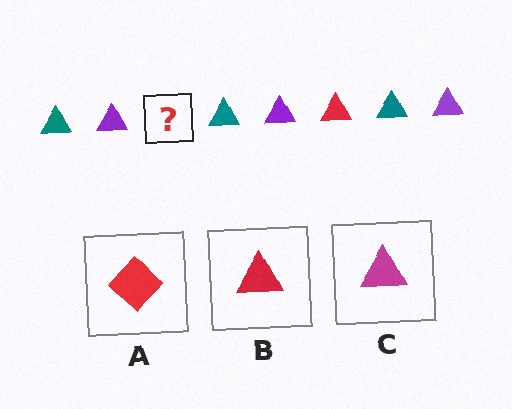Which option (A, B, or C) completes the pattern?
B.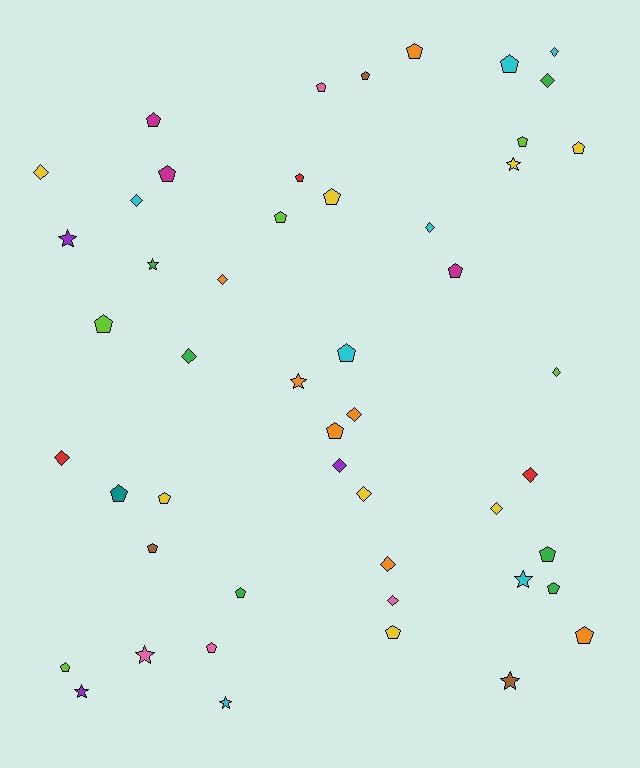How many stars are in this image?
There are 9 stars.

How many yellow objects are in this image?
There are 8 yellow objects.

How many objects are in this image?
There are 50 objects.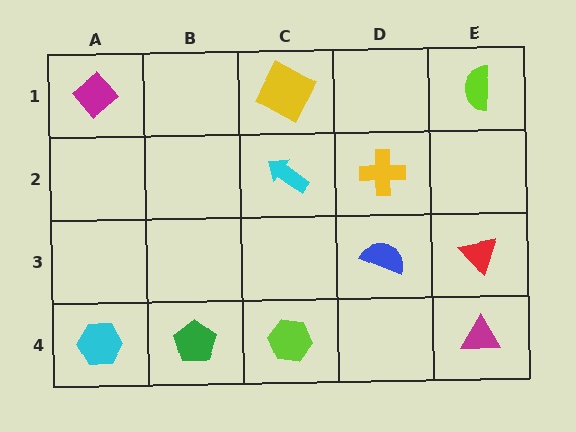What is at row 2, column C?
A cyan arrow.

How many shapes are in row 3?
2 shapes.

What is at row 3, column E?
A red triangle.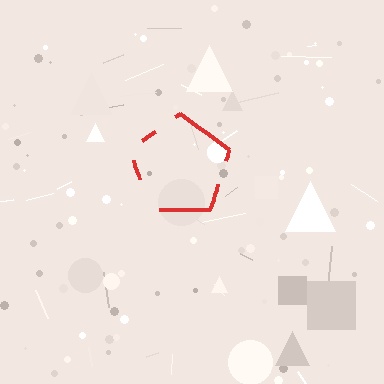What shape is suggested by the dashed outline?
The dashed outline suggests a pentagon.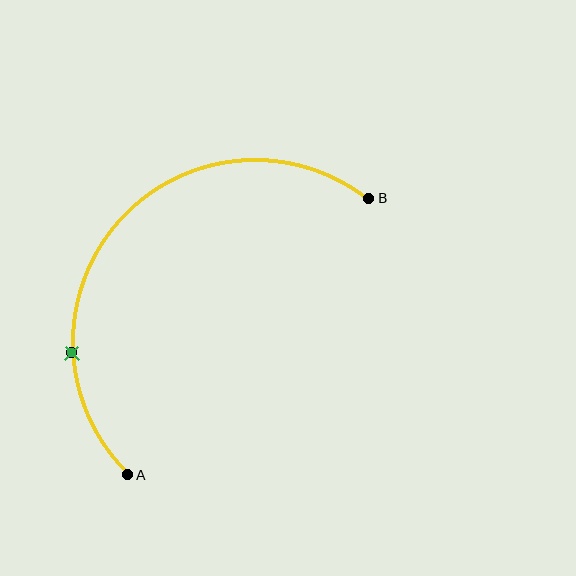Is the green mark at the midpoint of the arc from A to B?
No. The green mark lies on the arc but is closer to endpoint A. The arc midpoint would be at the point on the curve equidistant along the arc from both A and B.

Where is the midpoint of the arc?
The arc midpoint is the point on the curve farthest from the straight line joining A and B. It sits above and to the left of that line.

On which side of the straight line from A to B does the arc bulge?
The arc bulges above and to the left of the straight line connecting A and B.